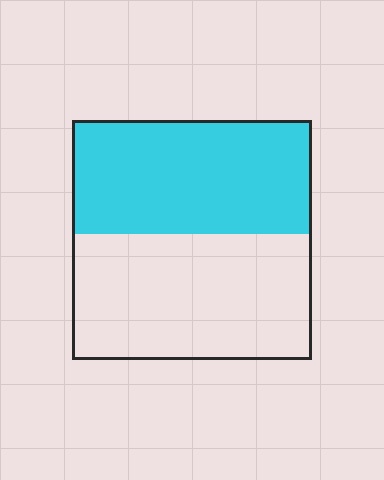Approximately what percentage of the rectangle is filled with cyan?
Approximately 50%.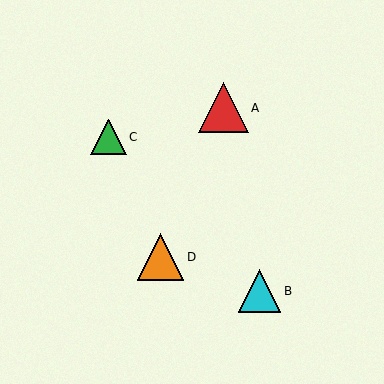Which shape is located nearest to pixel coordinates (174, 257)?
The orange triangle (labeled D) at (161, 257) is nearest to that location.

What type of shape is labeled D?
Shape D is an orange triangle.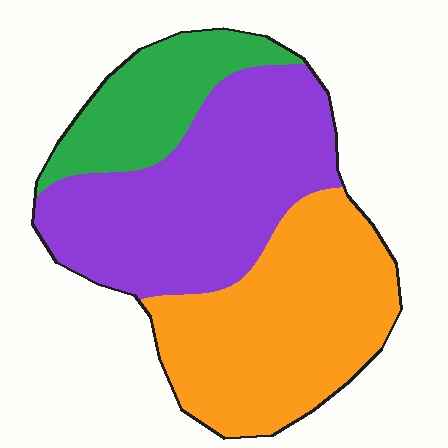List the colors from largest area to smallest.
From largest to smallest: purple, orange, green.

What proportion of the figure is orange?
Orange covers about 40% of the figure.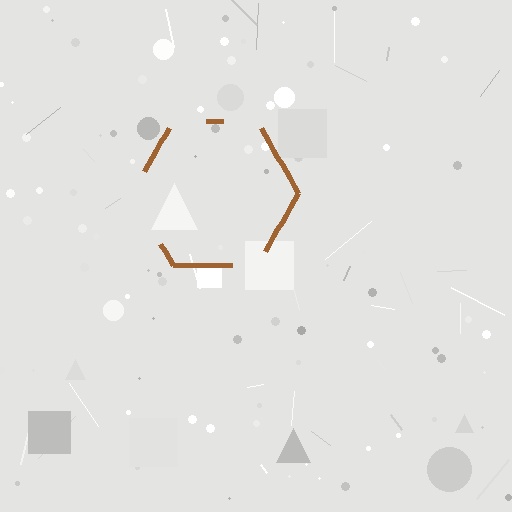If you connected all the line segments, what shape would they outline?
They would outline a hexagon.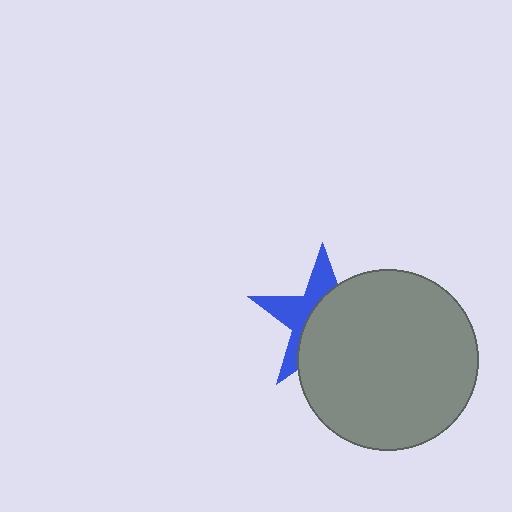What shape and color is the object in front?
The object in front is a gray circle.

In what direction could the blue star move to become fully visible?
The blue star could move toward the upper-left. That would shift it out from behind the gray circle entirely.